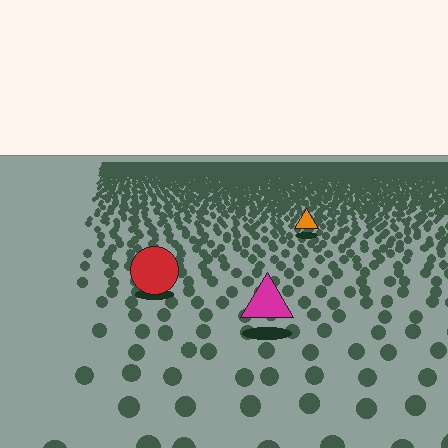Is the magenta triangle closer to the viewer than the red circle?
Yes. The magenta triangle is closer — you can tell from the texture gradient: the ground texture is coarser near it.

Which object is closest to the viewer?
The magenta triangle is closest. The texture marks near it are larger and more spread out.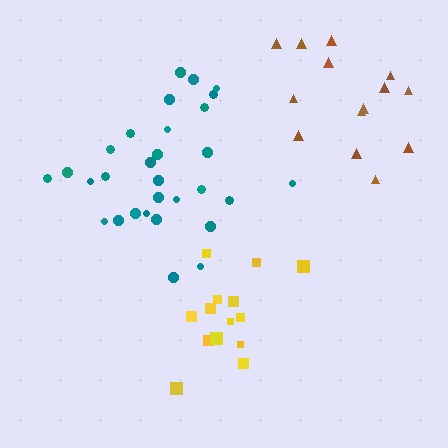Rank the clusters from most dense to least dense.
yellow, teal, brown.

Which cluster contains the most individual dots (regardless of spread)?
Teal (30).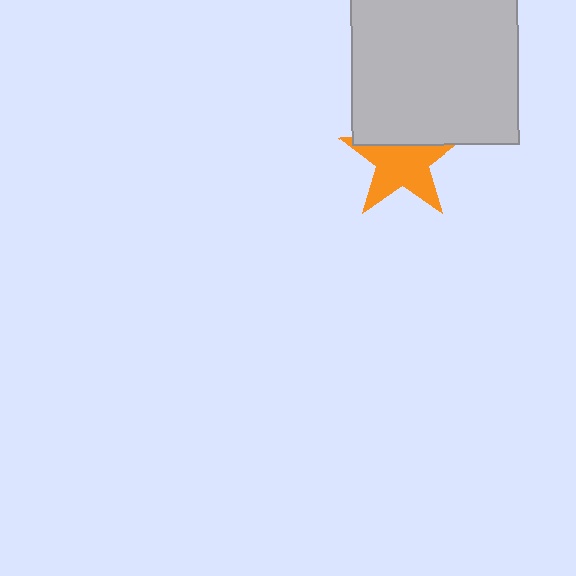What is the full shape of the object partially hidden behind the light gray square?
The partially hidden object is an orange star.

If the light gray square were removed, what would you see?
You would see the complete orange star.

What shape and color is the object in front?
The object in front is a light gray square.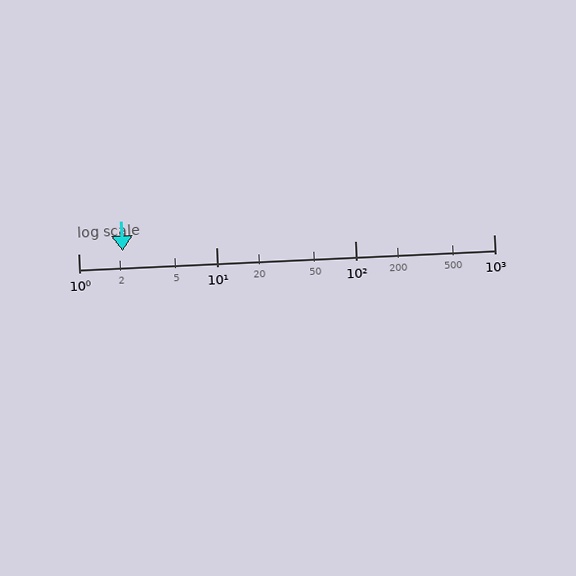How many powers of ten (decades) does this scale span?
The scale spans 3 decades, from 1 to 1000.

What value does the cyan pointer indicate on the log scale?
The pointer indicates approximately 2.1.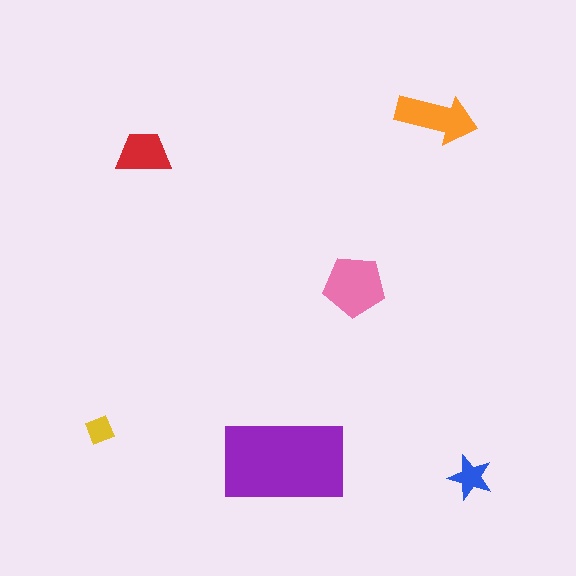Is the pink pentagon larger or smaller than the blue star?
Larger.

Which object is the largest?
The purple rectangle.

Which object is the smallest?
The yellow diamond.